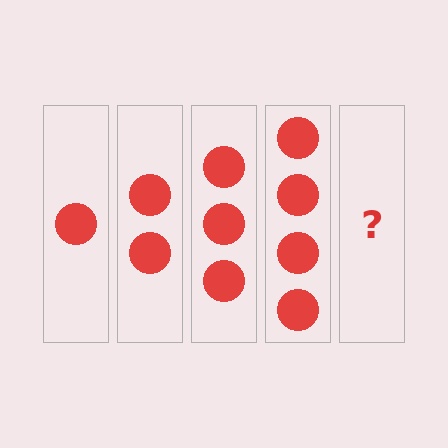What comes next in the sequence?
The next element should be 5 circles.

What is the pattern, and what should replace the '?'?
The pattern is that each step adds one more circle. The '?' should be 5 circles.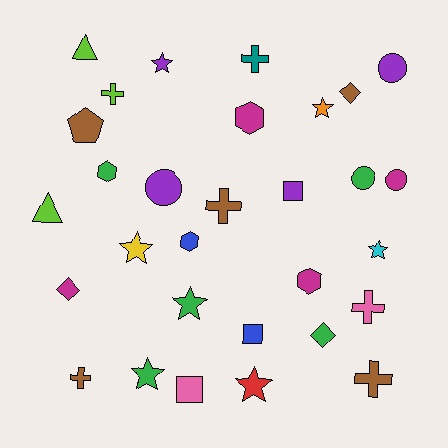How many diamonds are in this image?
There are 3 diamonds.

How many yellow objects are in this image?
There is 1 yellow object.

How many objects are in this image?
There are 30 objects.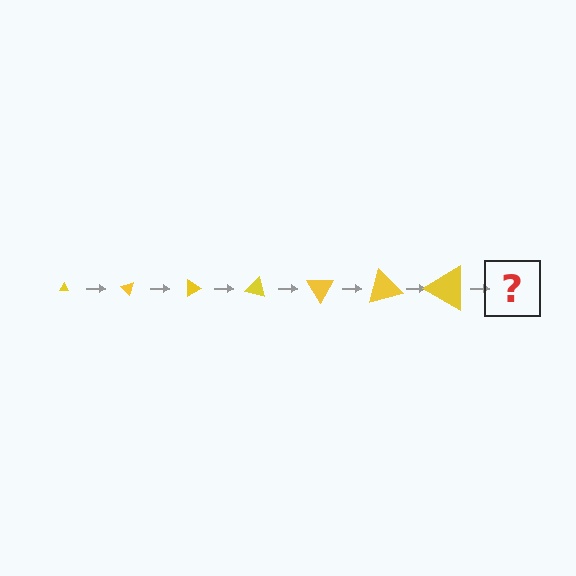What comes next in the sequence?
The next element should be a triangle, larger than the previous one and rotated 315 degrees from the start.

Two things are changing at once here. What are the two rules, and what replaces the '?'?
The two rules are that the triangle grows larger each step and it rotates 45 degrees each step. The '?' should be a triangle, larger than the previous one and rotated 315 degrees from the start.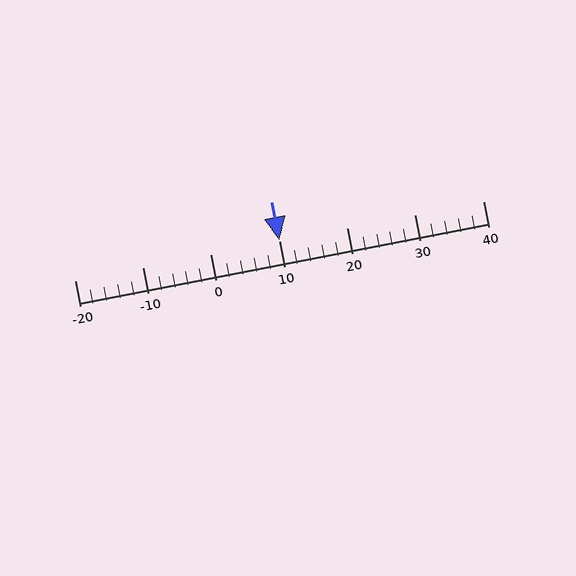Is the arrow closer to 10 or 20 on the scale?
The arrow is closer to 10.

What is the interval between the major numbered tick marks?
The major tick marks are spaced 10 units apart.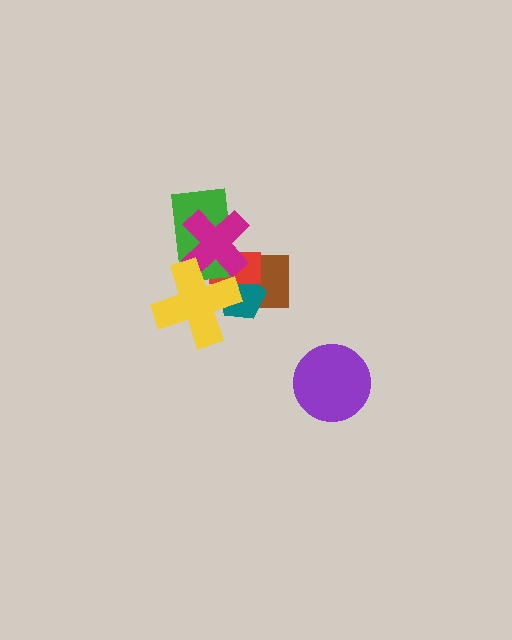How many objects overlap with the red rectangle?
5 objects overlap with the red rectangle.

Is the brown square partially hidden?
Yes, it is partially covered by another shape.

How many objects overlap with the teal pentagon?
3 objects overlap with the teal pentagon.